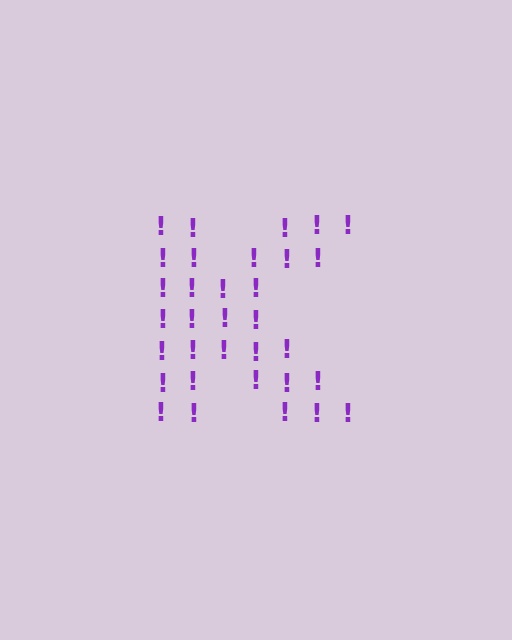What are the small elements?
The small elements are exclamation marks.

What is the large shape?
The large shape is the letter K.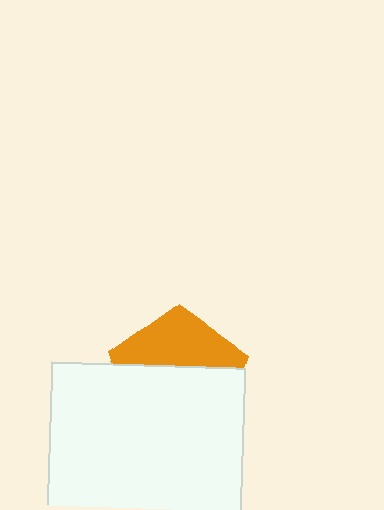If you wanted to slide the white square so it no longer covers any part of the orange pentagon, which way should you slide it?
Slide it down — that is the most direct way to separate the two shapes.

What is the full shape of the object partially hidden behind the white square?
The partially hidden object is an orange pentagon.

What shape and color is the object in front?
The object in front is a white square.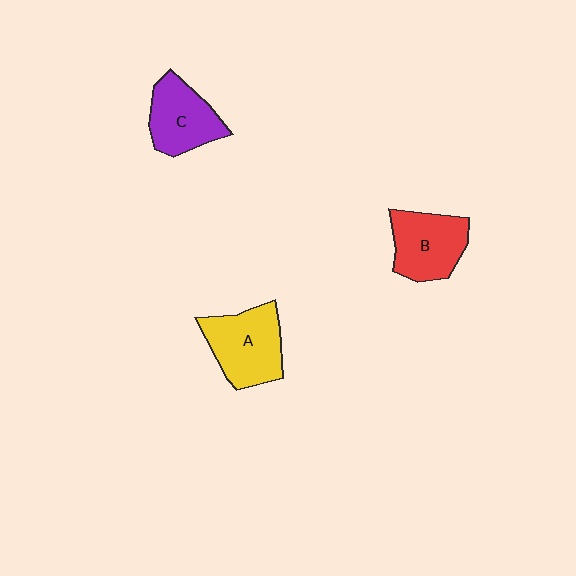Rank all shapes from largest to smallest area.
From largest to smallest: A (yellow), B (red), C (purple).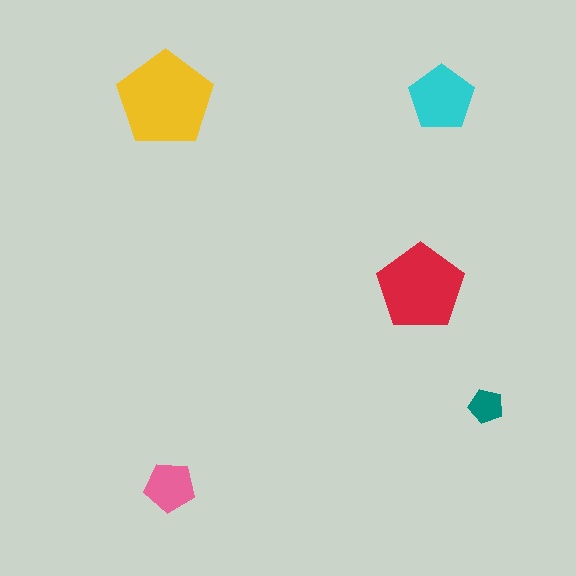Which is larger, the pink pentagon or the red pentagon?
The red one.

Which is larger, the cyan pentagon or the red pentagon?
The red one.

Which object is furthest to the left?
The yellow pentagon is leftmost.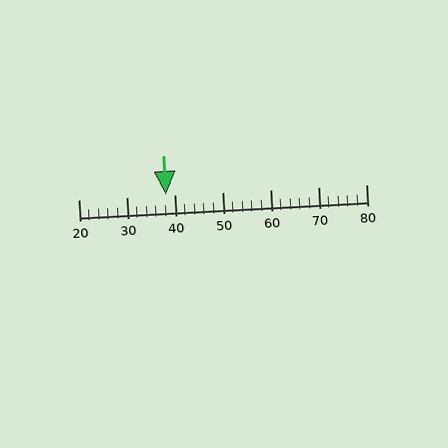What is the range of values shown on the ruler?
The ruler shows values from 20 to 80.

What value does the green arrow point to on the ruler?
The green arrow points to approximately 38.